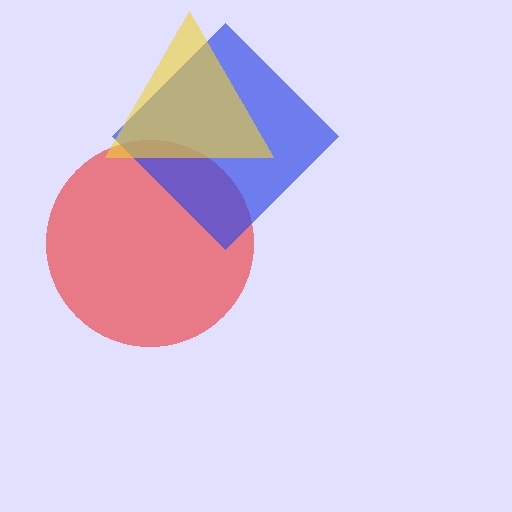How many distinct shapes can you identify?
There are 3 distinct shapes: a red circle, a blue diamond, a yellow triangle.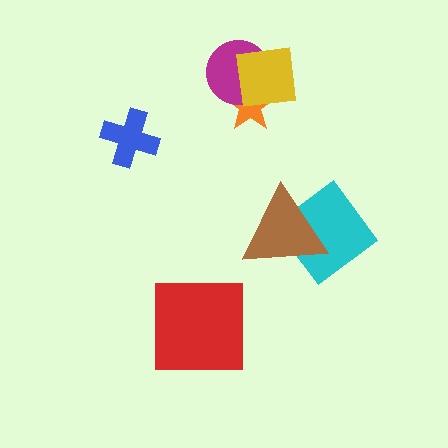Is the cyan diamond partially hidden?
Yes, it is partially covered by another shape.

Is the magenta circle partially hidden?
Yes, it is partially covered by another shape.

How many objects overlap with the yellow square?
2 objects overlap with the yellow square.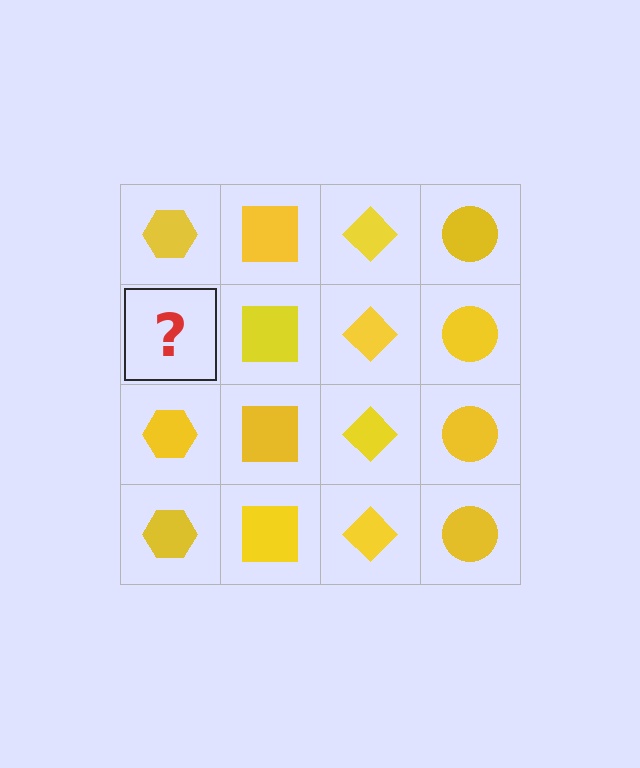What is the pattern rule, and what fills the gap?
The rule is that each column has a consistent shape. The gap should be filled with a yellow hexagon.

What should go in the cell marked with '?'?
The missing cell should contain a yellow hexagon.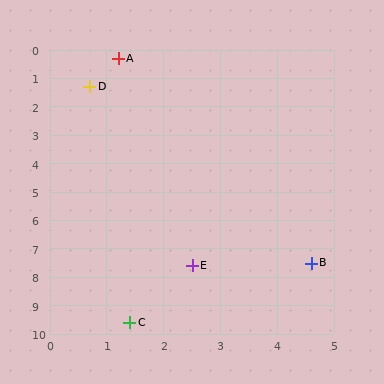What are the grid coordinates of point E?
Point E is at approximately (2.5, 7.6).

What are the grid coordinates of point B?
Point B is at approximately (4.6, 7.5).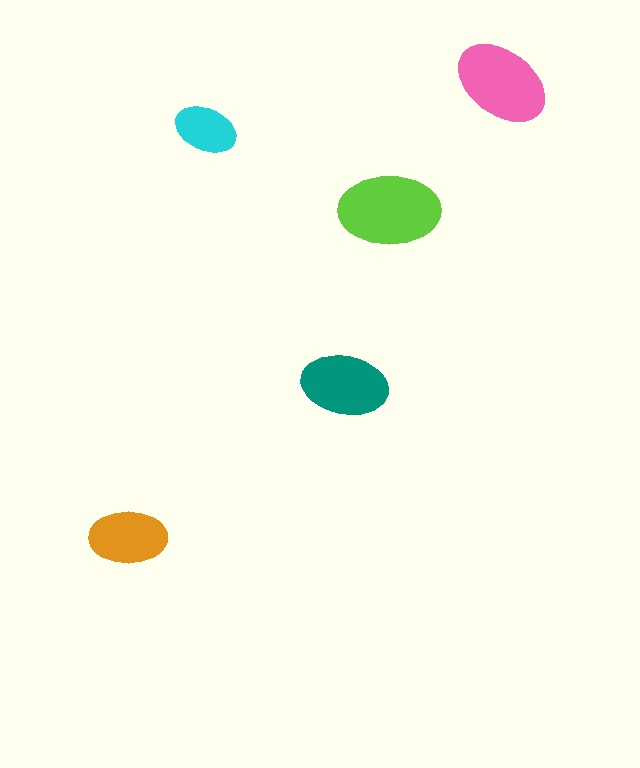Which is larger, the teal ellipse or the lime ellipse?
The lime one.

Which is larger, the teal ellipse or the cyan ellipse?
The teal one.